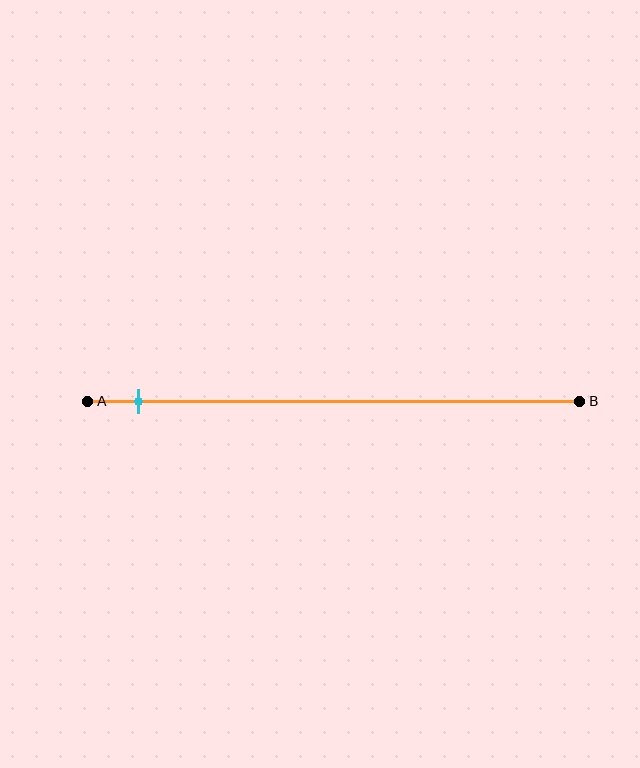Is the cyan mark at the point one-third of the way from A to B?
No, the mark is at about 10% from A, not at the 33% one-third point.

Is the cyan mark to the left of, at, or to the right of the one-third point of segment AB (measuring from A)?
The cyan mark is to the left of the one-third point of segment AB.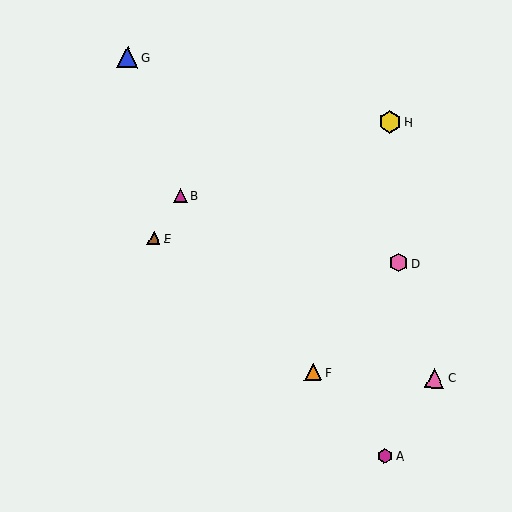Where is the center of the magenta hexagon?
The center of the magenta hexagon is at (385, 456).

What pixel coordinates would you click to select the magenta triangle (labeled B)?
Click at (181, 196) to select the magenta triangle B.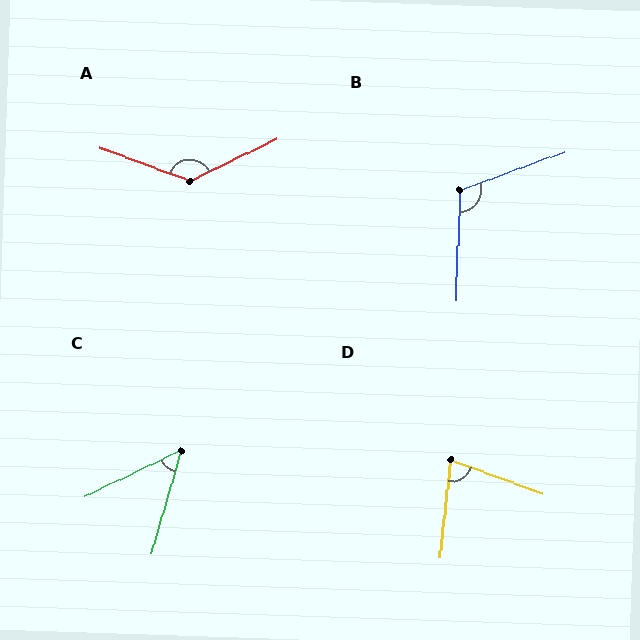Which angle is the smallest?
C, at approximately 48 degrees.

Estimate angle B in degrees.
Approximately 112 degrees.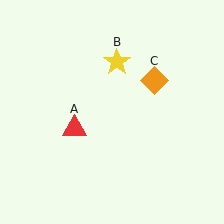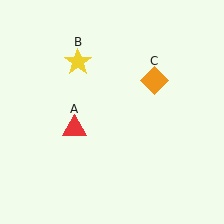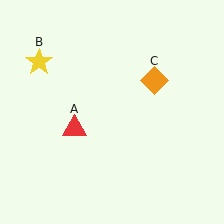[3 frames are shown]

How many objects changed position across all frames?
1 object changed position: yellow star (object B).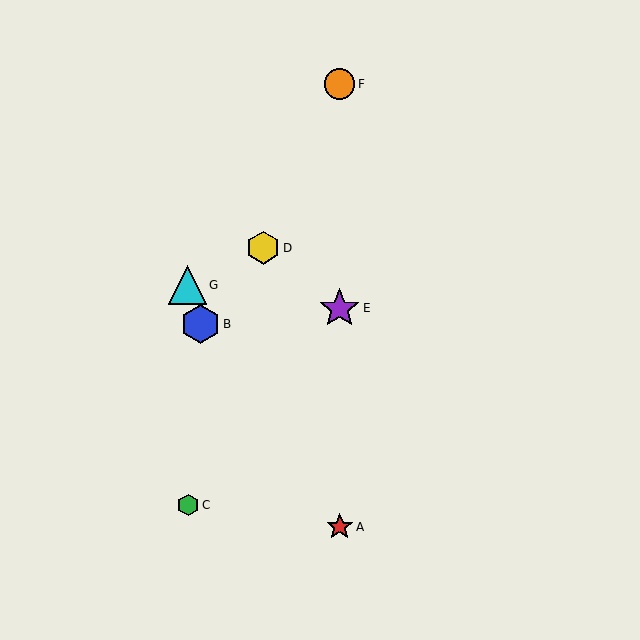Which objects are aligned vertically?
Objects A, E, F are aligned vertically.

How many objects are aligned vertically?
3 objects (A, E, F) are aligned vertically.